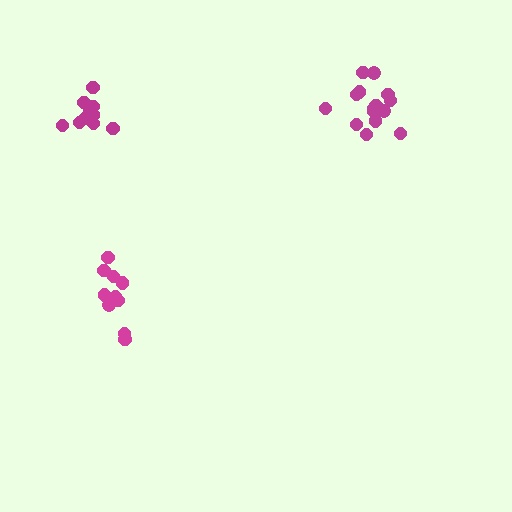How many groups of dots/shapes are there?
There are 3 groups.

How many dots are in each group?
Group 1: 10 dots, Group 2: 10 dots, Group 3: 16 dots (36 total).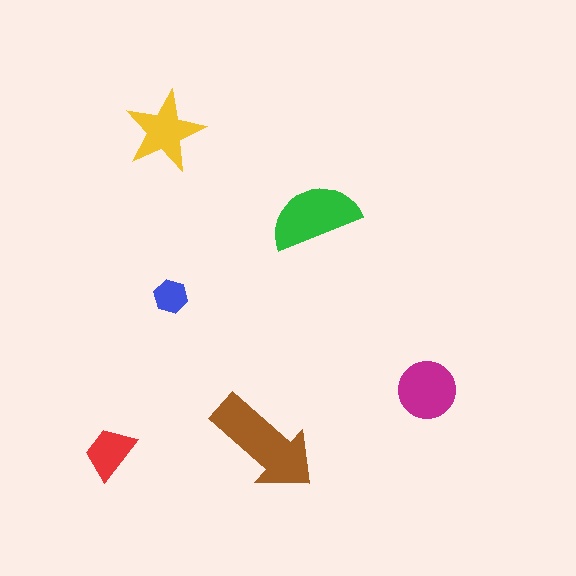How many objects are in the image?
There are 6 objects in the image.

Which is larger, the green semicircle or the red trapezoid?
The green semicircle.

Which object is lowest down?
The red trapezoid is bottommost.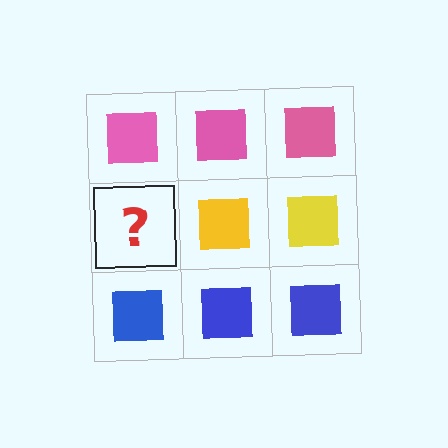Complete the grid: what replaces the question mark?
The question mark should be replaced with a yellow square.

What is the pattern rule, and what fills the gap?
The rule is that each row has a consistent color. The gap should be filled with a yellow square.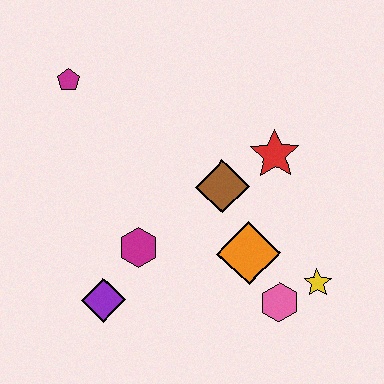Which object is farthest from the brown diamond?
The magenta pentagon is farthest from the brown diamond.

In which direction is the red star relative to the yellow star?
The red star is above the yellow star.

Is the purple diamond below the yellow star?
Yes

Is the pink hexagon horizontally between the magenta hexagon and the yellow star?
Yes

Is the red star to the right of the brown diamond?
Yes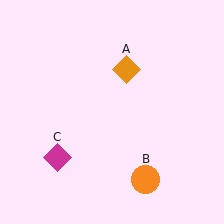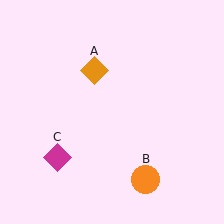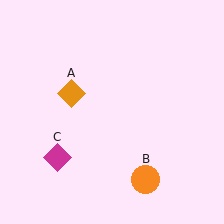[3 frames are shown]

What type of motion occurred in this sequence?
The orange diamond (object A) rotated counterclockwise around the center of the scene.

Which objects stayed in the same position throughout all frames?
Orange circle (object B) and magenta diamond (object C) remained stationary.